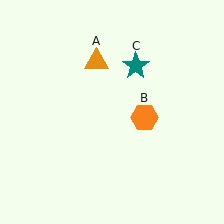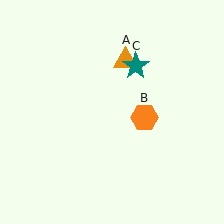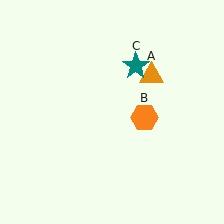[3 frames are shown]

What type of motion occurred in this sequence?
The orange triangle (object A) rotated clockwise around the center of the scene.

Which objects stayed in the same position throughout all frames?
Orange hexagon (object B) and teal star (object C) remained stationary.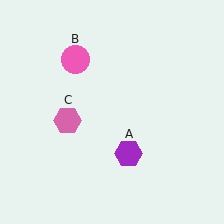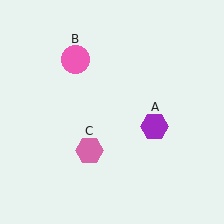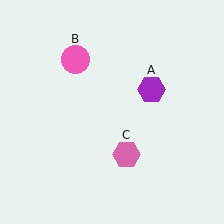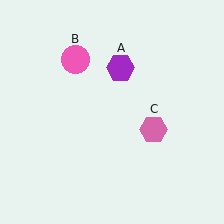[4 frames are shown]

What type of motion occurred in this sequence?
The purple hexagon (object A), pink hexagon (object C) rotated counterclockwise around the center of the scene.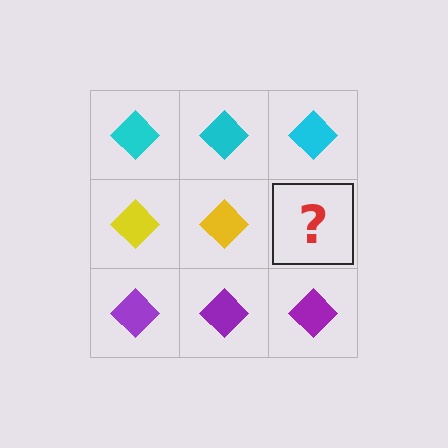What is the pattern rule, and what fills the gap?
The rule is that each row has a consistent color. The gap should be filled with a yellow diamond.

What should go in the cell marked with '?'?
The missing cell should contain a yellow diamond.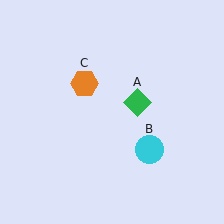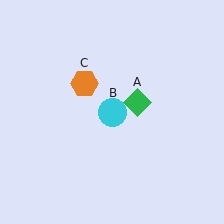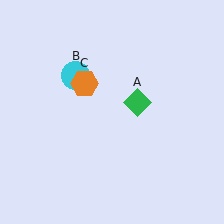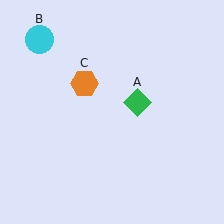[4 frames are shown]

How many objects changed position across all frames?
1 object changed position: cyan circle (object B).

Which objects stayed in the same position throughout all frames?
Green diamond (object A) and orange hexagon (object C) remained stationary.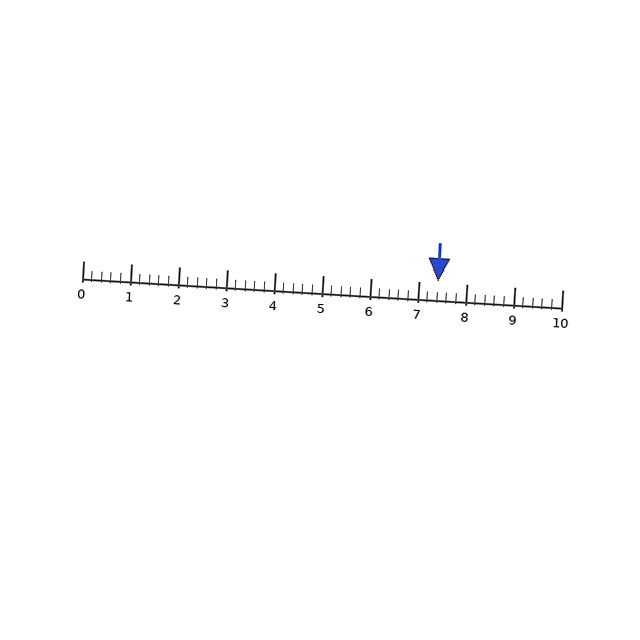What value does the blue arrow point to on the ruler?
The blue arrow points to approximately 7.4.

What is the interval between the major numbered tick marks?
The major tick marks are spaced 1 units apart.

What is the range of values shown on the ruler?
The ruler shows values from 0 to 10.